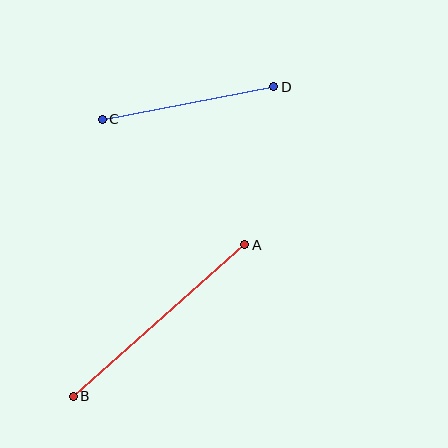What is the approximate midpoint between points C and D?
The midpoint is at approximately (188, 103) pixels.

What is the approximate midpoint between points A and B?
The midpoint is at approximately (159, 320) pixels.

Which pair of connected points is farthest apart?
Points A and B are farthest apart.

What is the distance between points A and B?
The distance is approximately 229 pixels.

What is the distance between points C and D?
The distance is approximately 175 pixels.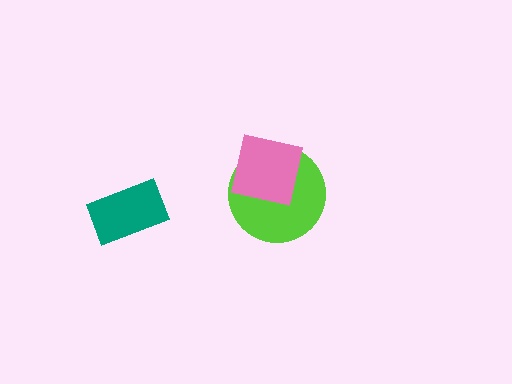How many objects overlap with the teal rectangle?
0 objects overlap with the teal rectangle.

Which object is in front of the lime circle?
The pink square is in front of the lime circle.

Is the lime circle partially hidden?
Yes, it is partially covered by another shape.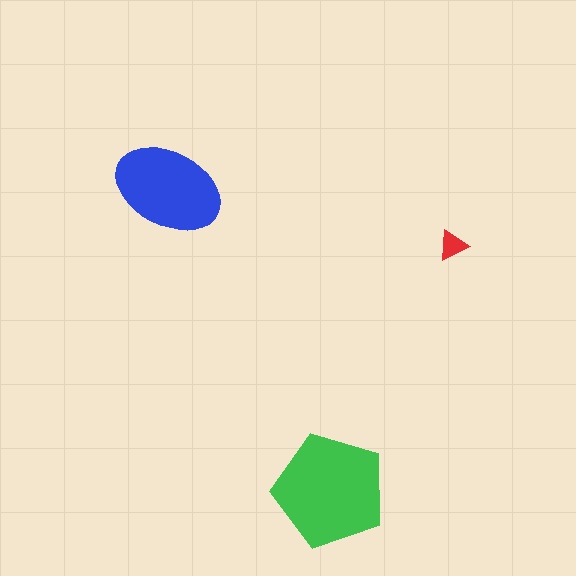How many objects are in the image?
There are 3 objects in the image.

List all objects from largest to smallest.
The green pentagon, the blue ellipse, the red triangle.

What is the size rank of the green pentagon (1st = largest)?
1st.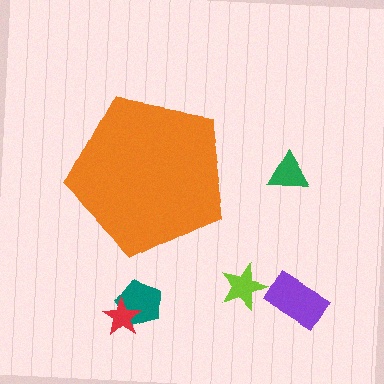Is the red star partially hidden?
No, the red star is fully visible.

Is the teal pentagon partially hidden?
No, the teal pentagon is fully visible.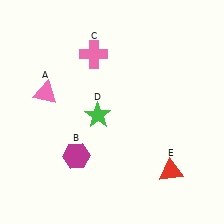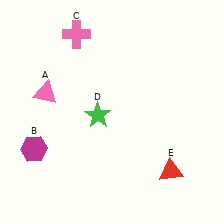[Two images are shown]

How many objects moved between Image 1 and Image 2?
2 objects moved between the two images.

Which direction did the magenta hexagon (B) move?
The magenta hexagon (B) moved left.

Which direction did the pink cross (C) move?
The pink cross (C) moved up.